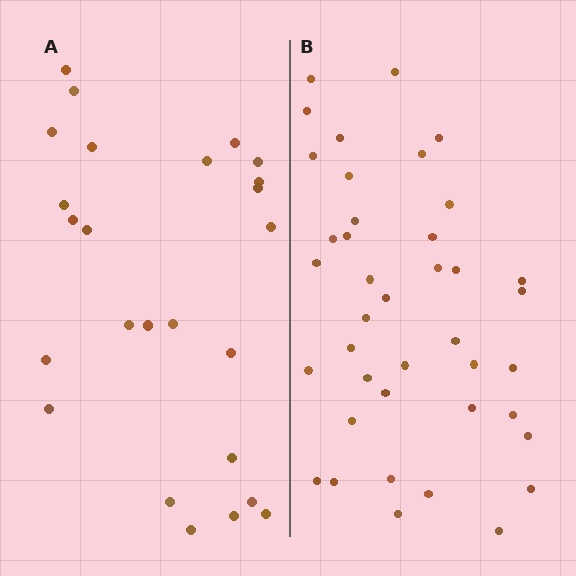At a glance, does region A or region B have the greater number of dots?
Region B (the right region) has more dots.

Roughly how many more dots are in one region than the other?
Region B has approximately 15 more dots than region A.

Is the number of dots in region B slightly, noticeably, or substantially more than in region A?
Region B has substantially more. The ratio is roughly 1.6 to 1.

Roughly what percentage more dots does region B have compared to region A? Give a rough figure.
About 60% more.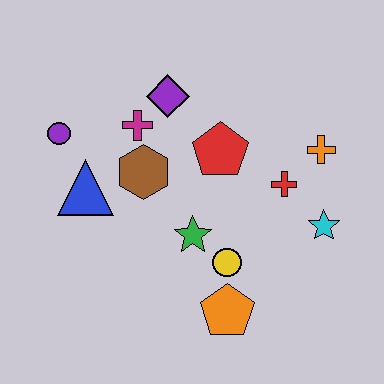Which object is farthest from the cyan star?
The purple circle is farthest from the cyan star.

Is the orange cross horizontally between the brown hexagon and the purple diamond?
No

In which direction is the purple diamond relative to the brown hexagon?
The purple diamond is above the brown hexagon.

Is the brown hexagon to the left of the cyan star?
Yes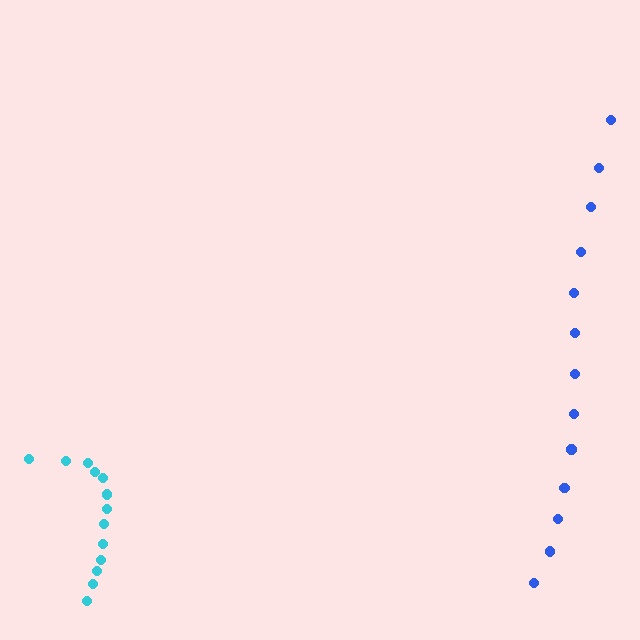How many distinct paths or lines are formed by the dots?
There are 2 distinct paths.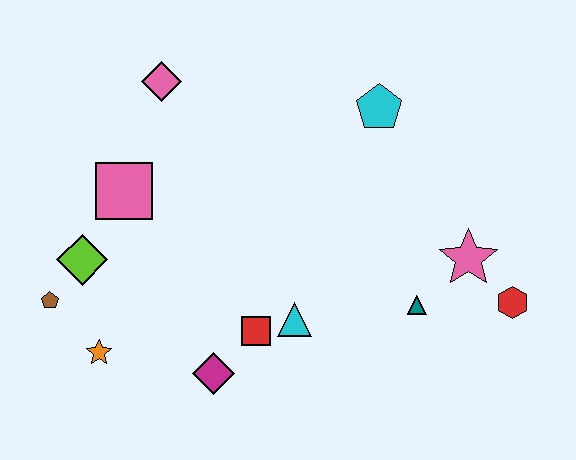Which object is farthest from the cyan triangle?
The pink diamond is farthest from the cyan triangle.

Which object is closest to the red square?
The cyan triangle is closest to the red square.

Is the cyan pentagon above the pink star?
Yes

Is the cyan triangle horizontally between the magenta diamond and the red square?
No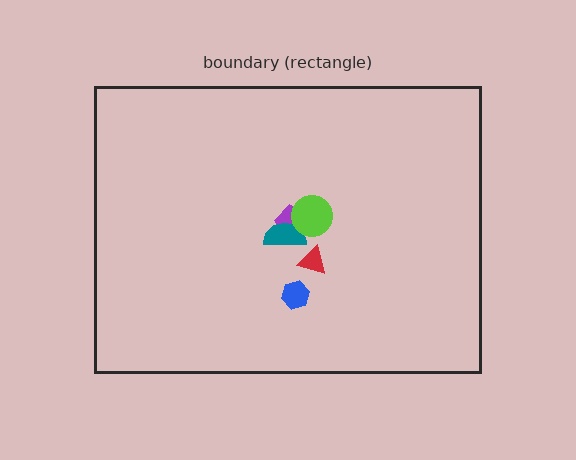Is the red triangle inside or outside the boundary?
Inside.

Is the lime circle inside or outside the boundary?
Inside.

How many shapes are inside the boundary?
5 inside, 0 outside.